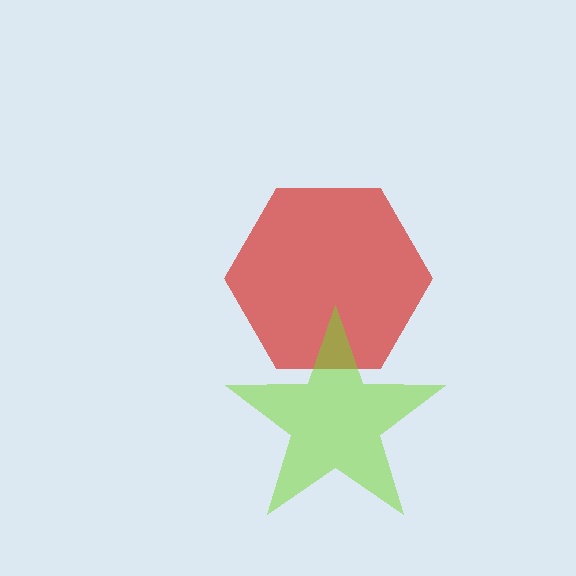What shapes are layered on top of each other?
The layered shapes are: a red hexagon, a lime star.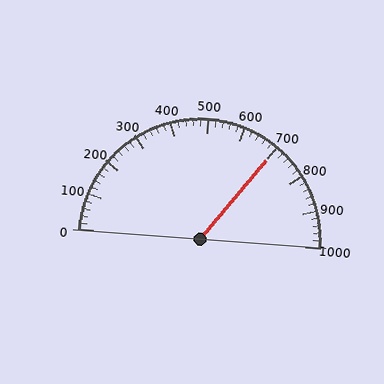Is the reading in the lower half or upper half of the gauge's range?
The reading is in the upper half of the range (0 to 1000).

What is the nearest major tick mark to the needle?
The nearest major tick mark is 700.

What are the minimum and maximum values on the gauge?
The gauge ranges from 0 to 1000.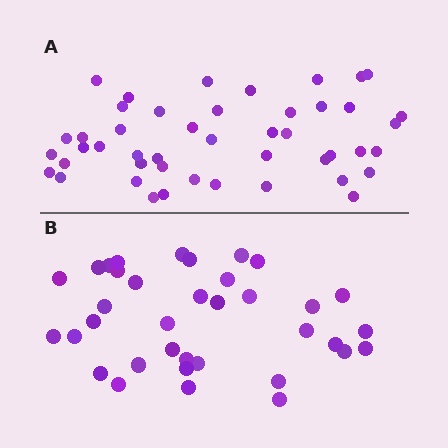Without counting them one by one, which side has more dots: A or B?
Region A (the top region) has more dots.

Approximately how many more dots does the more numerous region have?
Region A has roughly 10 or so more dots than region B.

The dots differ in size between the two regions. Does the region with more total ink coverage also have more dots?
No. Region B has more total ink coverage because its dots are larger, but region A actually contains more individual dots. Total area can be misleading — the number of items is what matters here.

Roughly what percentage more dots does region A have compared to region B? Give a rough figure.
About 30% more.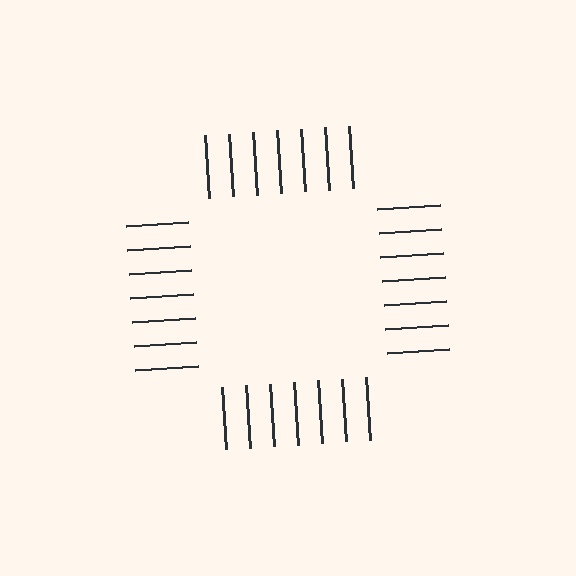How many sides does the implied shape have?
4 sides — the line-ends trace a square.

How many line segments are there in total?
28 — 7 along each of the 4 edges.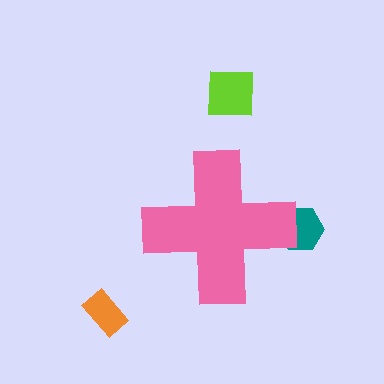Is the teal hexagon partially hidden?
Yes, the teal hexagon is partially hidden behind the pink cross.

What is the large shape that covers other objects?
A pink cross.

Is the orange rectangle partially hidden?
No, the orange rectangle is fully visible.